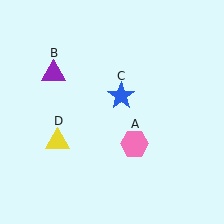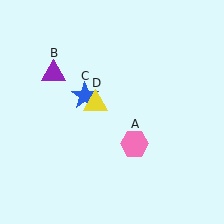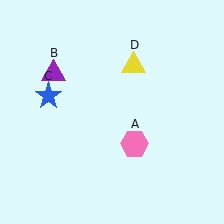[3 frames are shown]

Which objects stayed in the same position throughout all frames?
Pink hexagon (object A) and purple triangle (object B) remained stationary.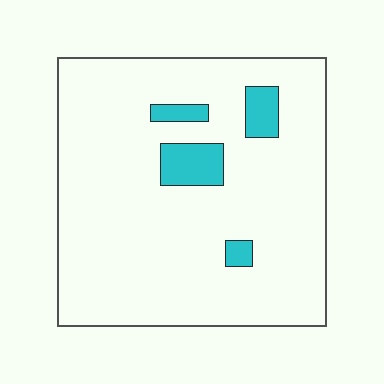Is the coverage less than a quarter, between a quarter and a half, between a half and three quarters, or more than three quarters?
Less than a quarter.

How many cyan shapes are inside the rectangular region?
4.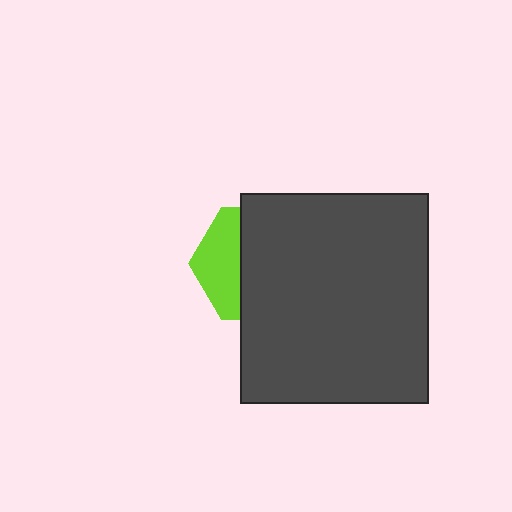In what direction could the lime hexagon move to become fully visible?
The lime hexagon could move left. That would shift it out from behind the dark gray rectangle entirely.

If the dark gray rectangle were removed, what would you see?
You would see the complete lime hexagon.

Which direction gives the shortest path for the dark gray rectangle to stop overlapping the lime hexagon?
Moving right gives the shortest separation.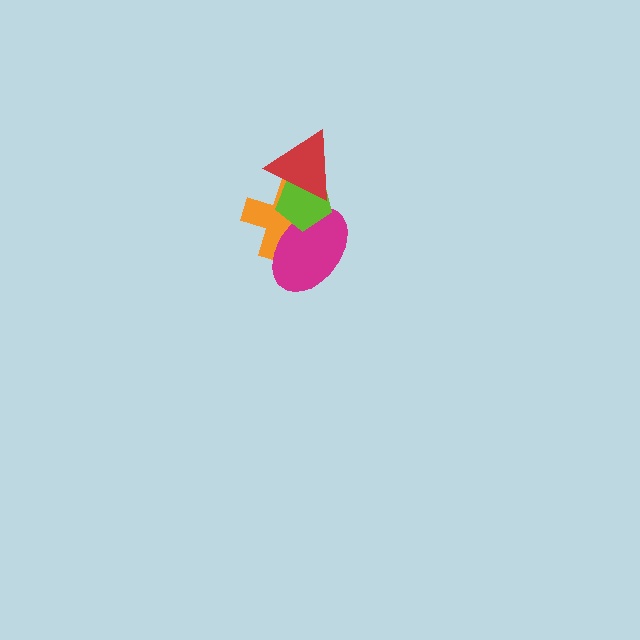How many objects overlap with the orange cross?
3 objects overlap with the orange cross.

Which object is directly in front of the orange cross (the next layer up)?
The magenta ellipse is directly in front of the orange cross.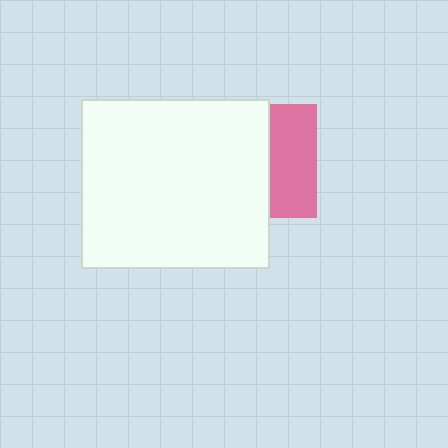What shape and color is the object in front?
The object in front is a white rectangle.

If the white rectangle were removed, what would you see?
You would see the complete pink square.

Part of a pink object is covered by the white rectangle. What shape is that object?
It is a square.